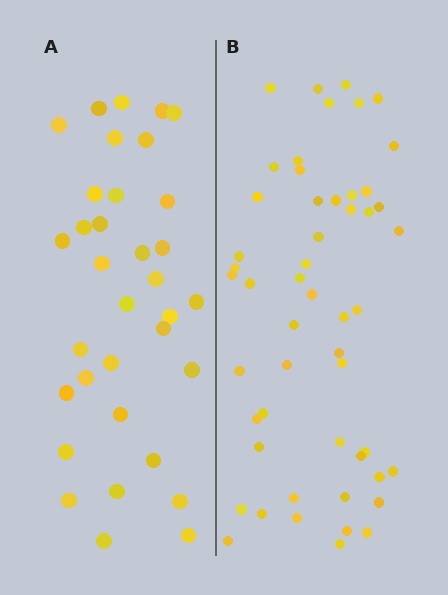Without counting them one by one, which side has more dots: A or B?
Region B (the right region) has more dots.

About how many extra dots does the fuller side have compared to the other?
Region B has approximately 20 more dots than region A.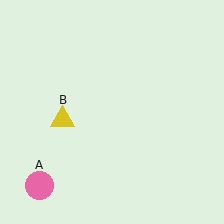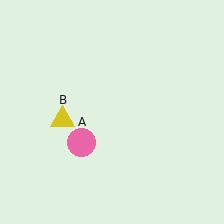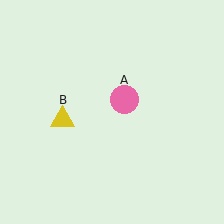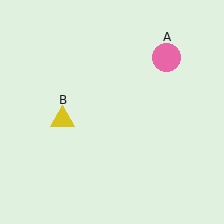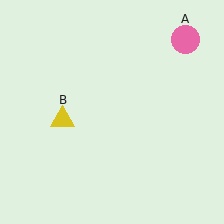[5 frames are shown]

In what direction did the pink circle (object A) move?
The pink circle (object A) moved up and to the right.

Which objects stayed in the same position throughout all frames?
Yellow triangle (object B) remained stationary.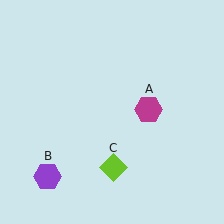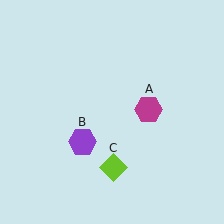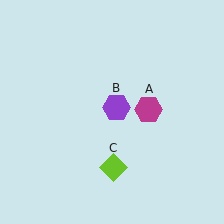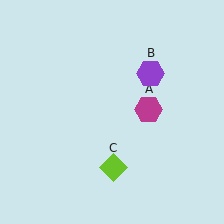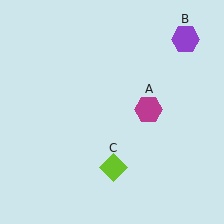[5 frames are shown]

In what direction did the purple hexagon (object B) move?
The purple hexagon (object B) moved up and to the right.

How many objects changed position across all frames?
1 object changed position: purple hexagon (object B).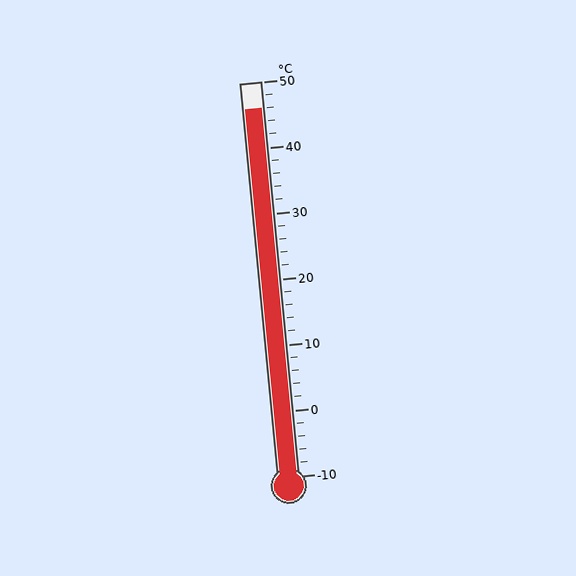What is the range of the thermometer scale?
The thermometer scale ranges from -10°C to 50°C.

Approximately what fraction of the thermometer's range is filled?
The thermometer is filled to approximately 95% of its range.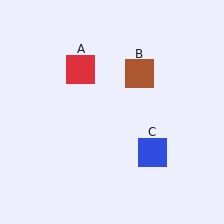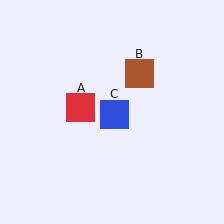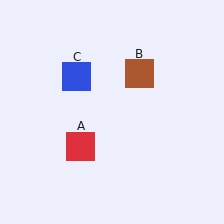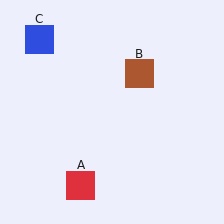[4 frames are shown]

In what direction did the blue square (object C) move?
The blue square (object C) moved up and to the left.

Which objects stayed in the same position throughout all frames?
Brown square (object B) remained stationary.